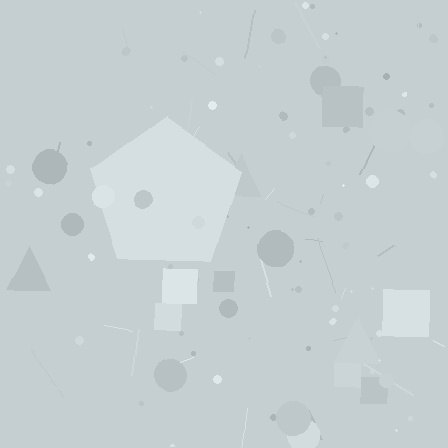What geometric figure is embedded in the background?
A pentagon is embedded in the background.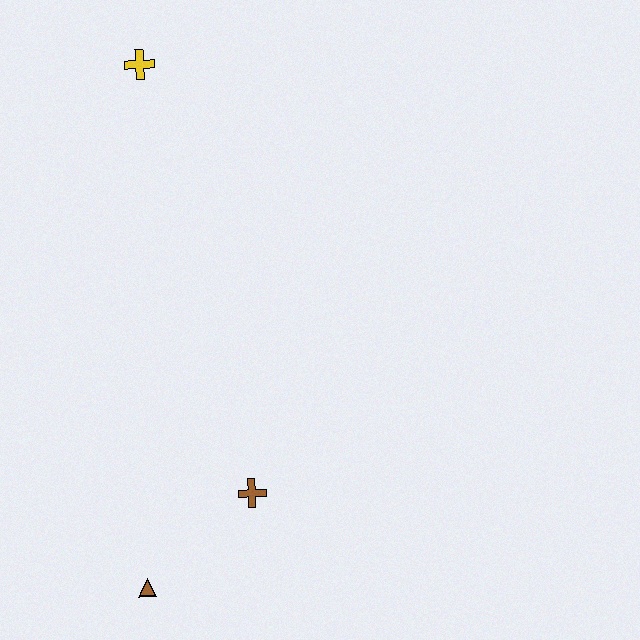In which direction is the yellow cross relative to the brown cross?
The yellow cross is above the brown cross.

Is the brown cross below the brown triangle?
No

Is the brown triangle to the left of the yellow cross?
Yes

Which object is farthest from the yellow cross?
The brown triangle is farthest from the yellow cross.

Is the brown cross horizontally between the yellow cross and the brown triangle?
No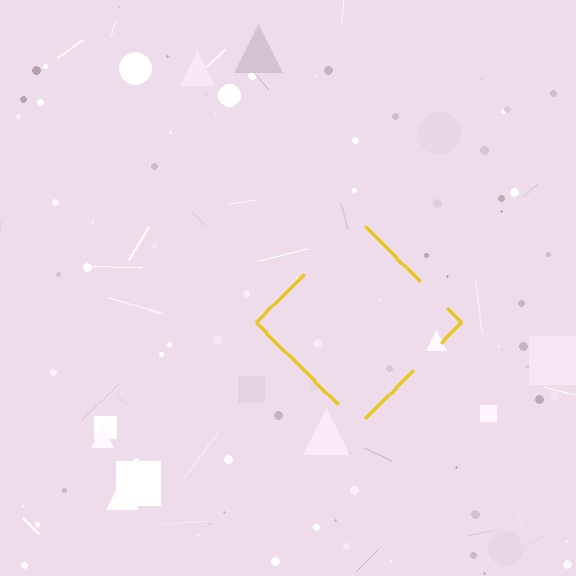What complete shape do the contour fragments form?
The contour fragments form a diamond.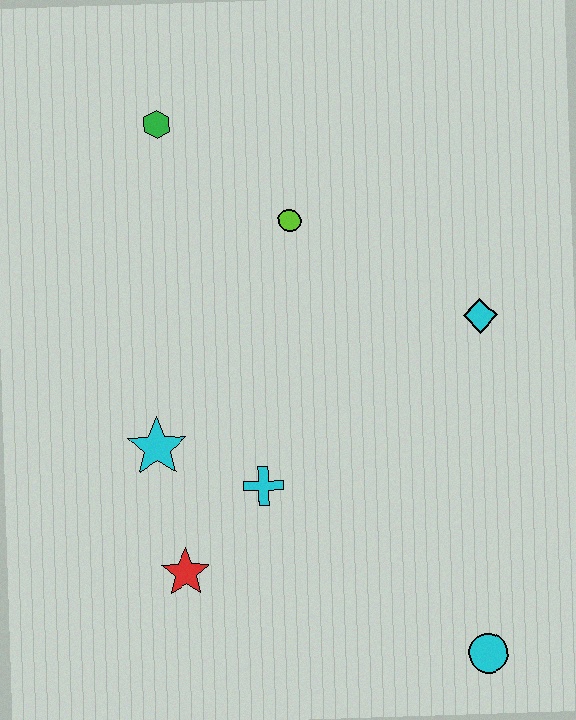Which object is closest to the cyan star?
The cyan cross is closest to the cyan star.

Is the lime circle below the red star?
No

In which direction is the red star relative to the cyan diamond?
The red star is to the left of the cyan diamond.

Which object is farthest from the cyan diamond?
The red star is farthest from the cyan diamond.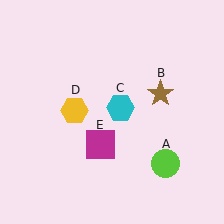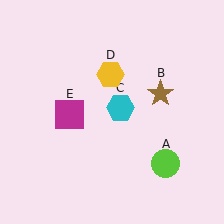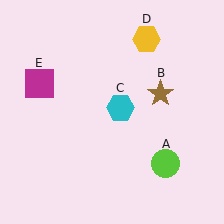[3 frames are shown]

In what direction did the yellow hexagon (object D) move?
The yellow hexagon (object D) moved up and to the right.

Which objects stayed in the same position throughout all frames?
Lime circle (object A) and brown star (object B) and cyan hexagon (object C) remained stationary.